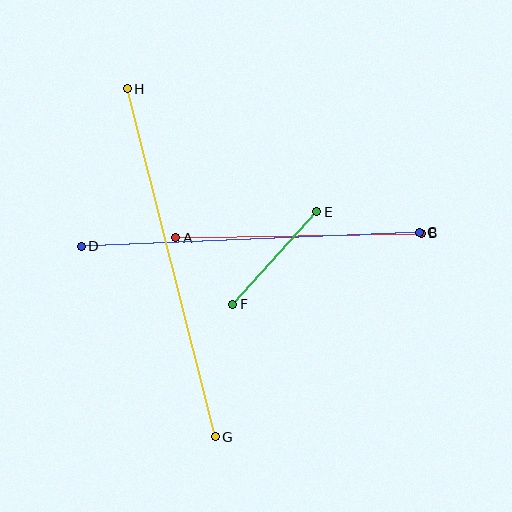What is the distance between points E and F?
The distance is approximately 124 pixels.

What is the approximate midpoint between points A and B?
The midpoint is at approximately (298, 235) pixels.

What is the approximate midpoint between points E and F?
The midpoint is at approximately (275, 258) pixels.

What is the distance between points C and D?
The distance is approximately 339 pixels.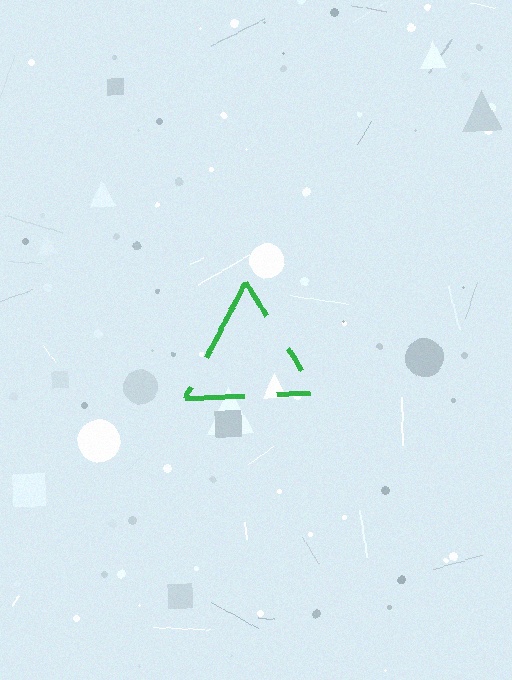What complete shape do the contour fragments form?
The contour fragments form a triangle.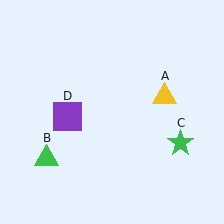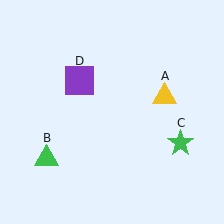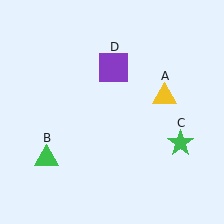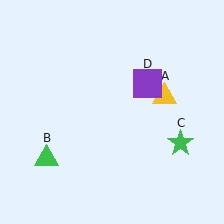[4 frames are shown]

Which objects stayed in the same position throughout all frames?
Yellow triangle (object A) and green triangle (object B) and green star (object C) remained stationary.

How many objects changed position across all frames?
1 object changed position: purple square (object D).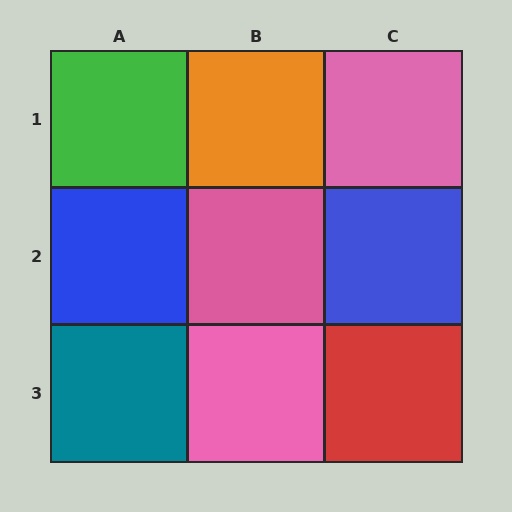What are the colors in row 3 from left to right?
Teal, pink, red.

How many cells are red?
1 cell is red.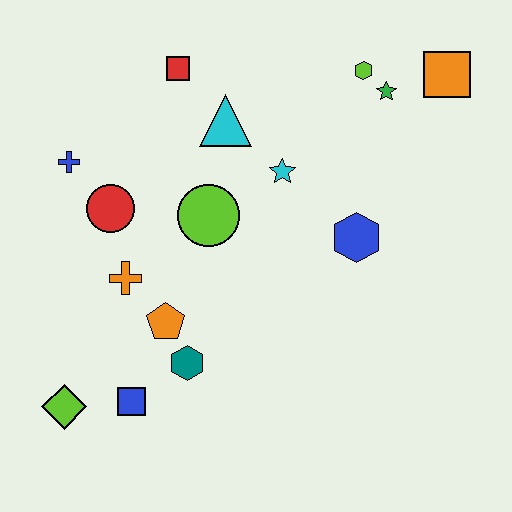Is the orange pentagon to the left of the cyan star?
Yes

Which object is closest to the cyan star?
The cyan triangle is closest to the cyan star.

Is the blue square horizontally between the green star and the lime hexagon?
No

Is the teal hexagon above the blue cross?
No